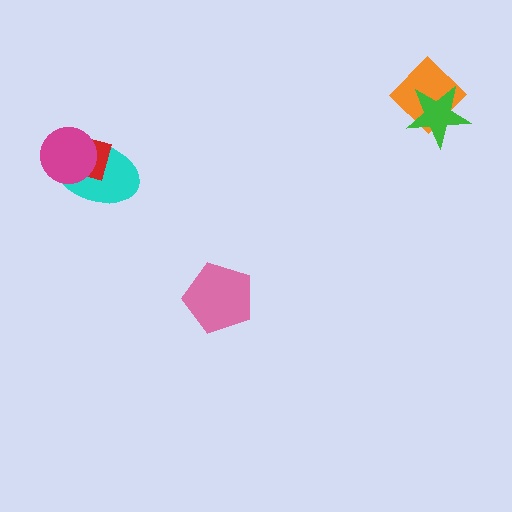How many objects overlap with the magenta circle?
2 objects overlap with the magenta circle.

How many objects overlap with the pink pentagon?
0 objects overlap with the pink pentagon.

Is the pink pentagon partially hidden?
No, no other shape covers it.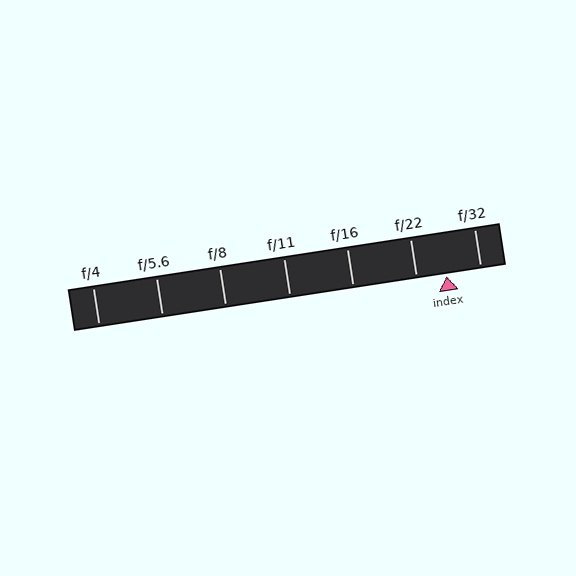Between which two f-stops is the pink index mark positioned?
The index mark is between f/22 and f/32.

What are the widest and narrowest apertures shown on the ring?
The widest aperture shown is f/4 and the narrowest is f/32.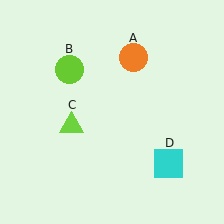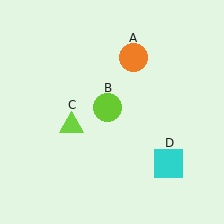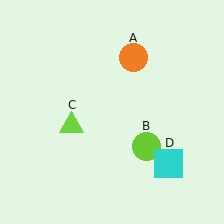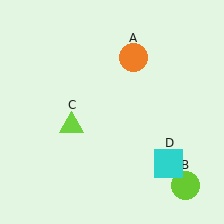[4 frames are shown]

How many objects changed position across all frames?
1 object changed position: lime circle (object B).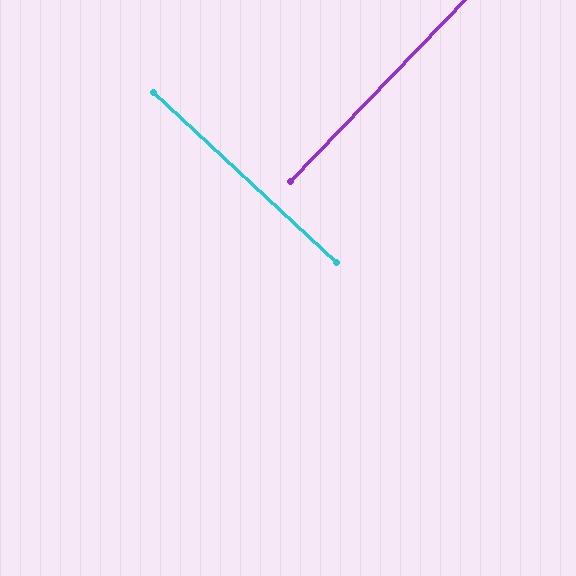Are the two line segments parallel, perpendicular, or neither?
Perpendicular — they meet at approximately 89°.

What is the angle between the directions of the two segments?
Approximately 89 degrees.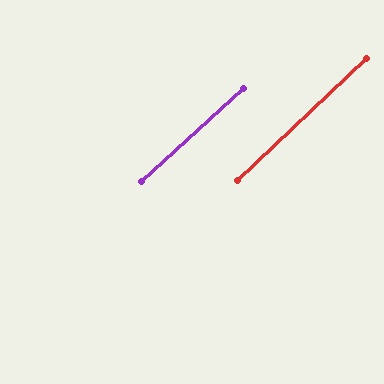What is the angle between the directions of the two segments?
Approximately 1 degree.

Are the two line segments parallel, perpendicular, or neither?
Parallel — their directions differ by only 1.0°.